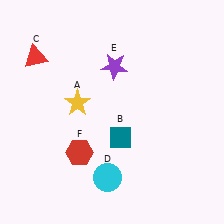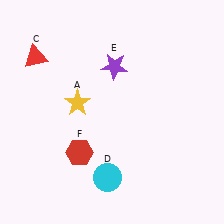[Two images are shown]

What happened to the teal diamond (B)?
The teal diamond (B) was removed in Image 2. It was in the bottom-right area of Image 1.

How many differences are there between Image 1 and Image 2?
There is 1 difference between the two images.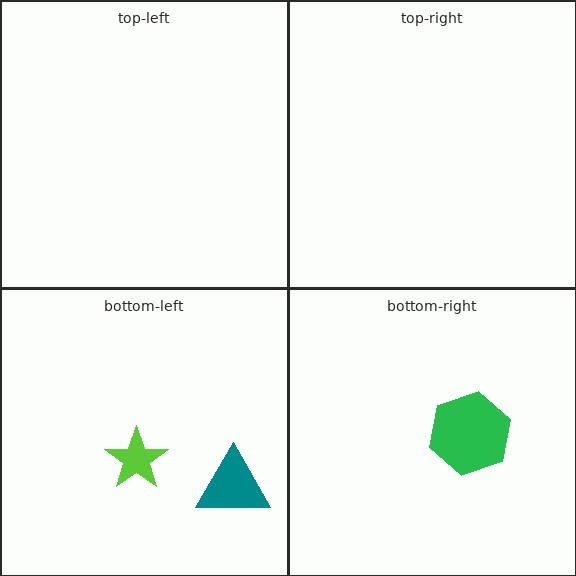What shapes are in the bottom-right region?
The green hexagon.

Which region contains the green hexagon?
The bottom-right region.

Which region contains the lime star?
The bottom-left region.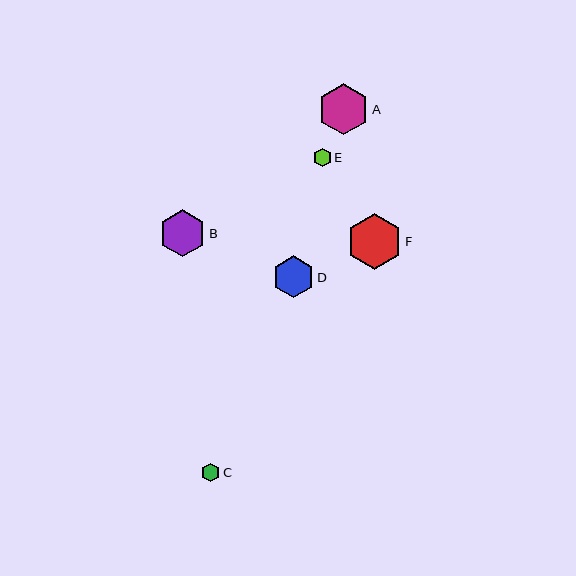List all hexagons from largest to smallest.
From largest to smallest: F, A, B, D, E, C.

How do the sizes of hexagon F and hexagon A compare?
Hexagon F and hexagon A are approximately the same size.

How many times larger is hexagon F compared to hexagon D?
Hexagon F is approximately 1.3 times the size of hexagon D.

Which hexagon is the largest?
Hexagon F is the largest with a size of approximately 55 pixels.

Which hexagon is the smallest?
Hexagon C is the smallest with a size of approximately 18 pixels.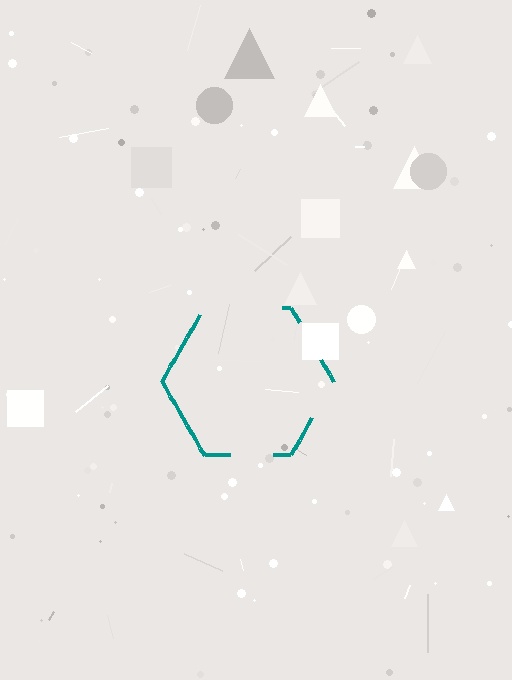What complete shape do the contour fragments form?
The contour fragments form a hexagon.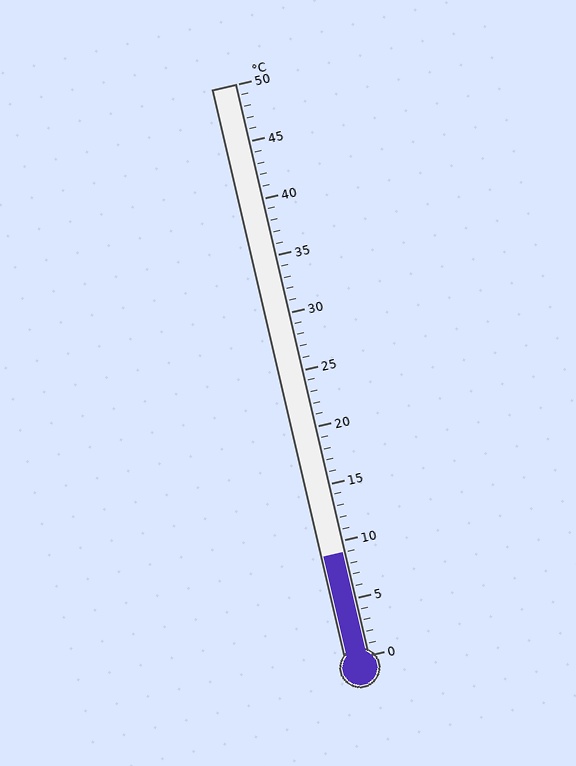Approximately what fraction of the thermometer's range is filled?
The thermometer is filled to approximately 20% of its range.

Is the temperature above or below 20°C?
The temperature is below 20°C.